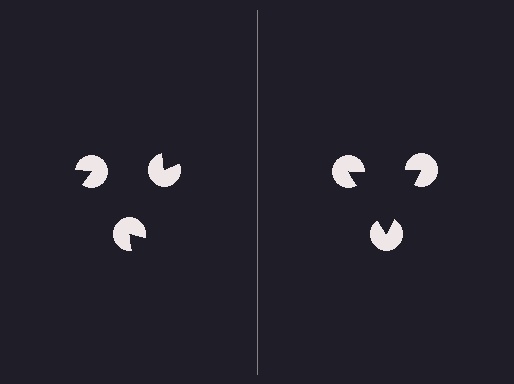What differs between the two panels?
The pac-man discs are positioned identically on both sides; only the wedge orientations differ. On the right they align to a triangle; on the left they are misaligned.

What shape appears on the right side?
An illusory triangle.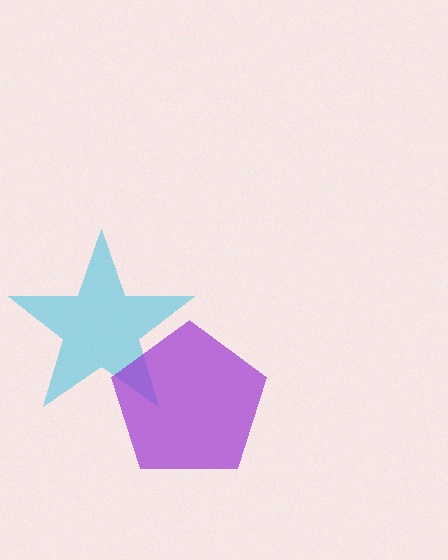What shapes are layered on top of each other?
The layered shapes are: a cyan star, a purple pentagon.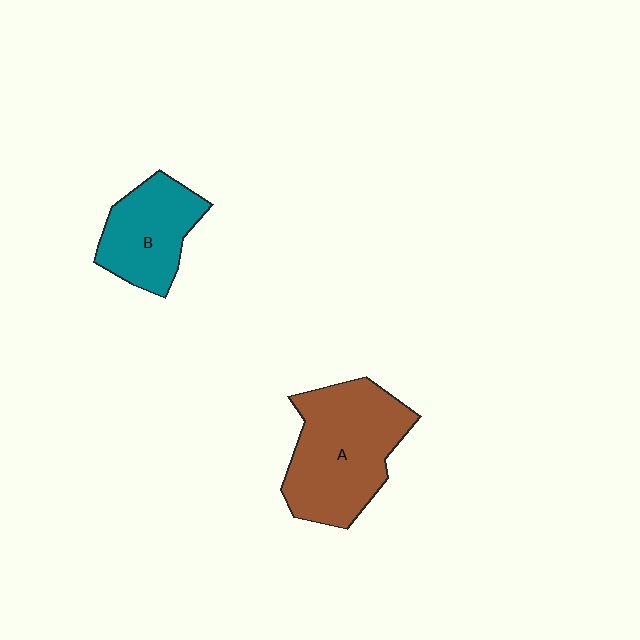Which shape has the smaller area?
Shape B (teal).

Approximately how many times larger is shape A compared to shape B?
Approximately 1.6 times.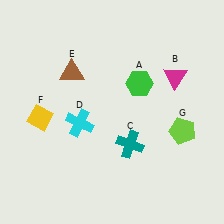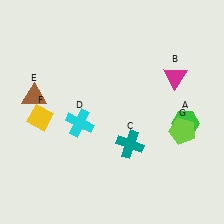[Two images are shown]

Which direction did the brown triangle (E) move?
The brown triangle (E) moved left.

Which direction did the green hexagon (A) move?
The green hexagon (A) moved right.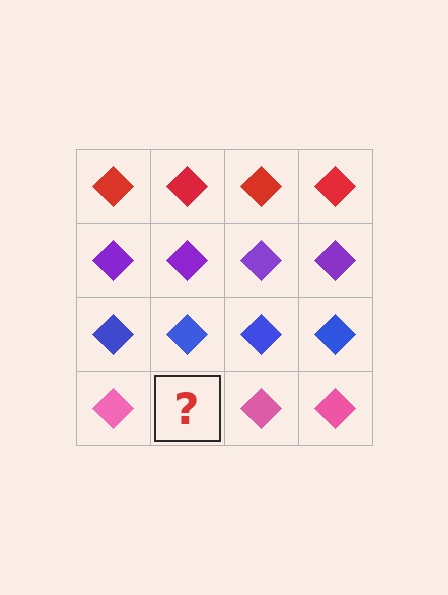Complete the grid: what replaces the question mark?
The question mark should be replaced with a pink diamond.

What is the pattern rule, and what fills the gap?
The rule is that each row has a consistent color. The gap should be filled with a pink diamond.